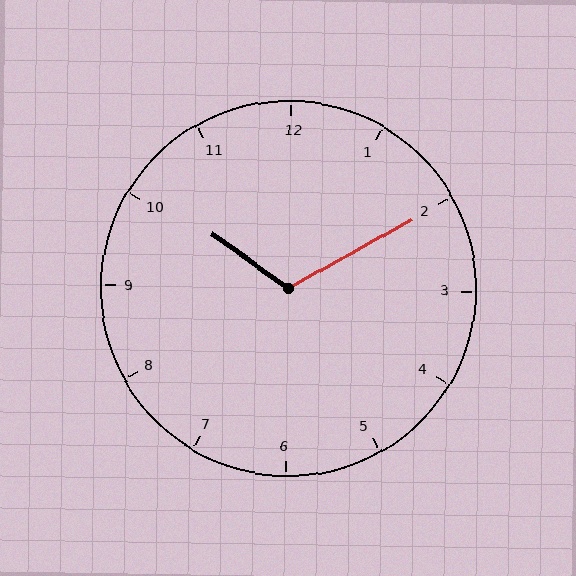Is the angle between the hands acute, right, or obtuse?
It is obtuse.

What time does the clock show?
10:10.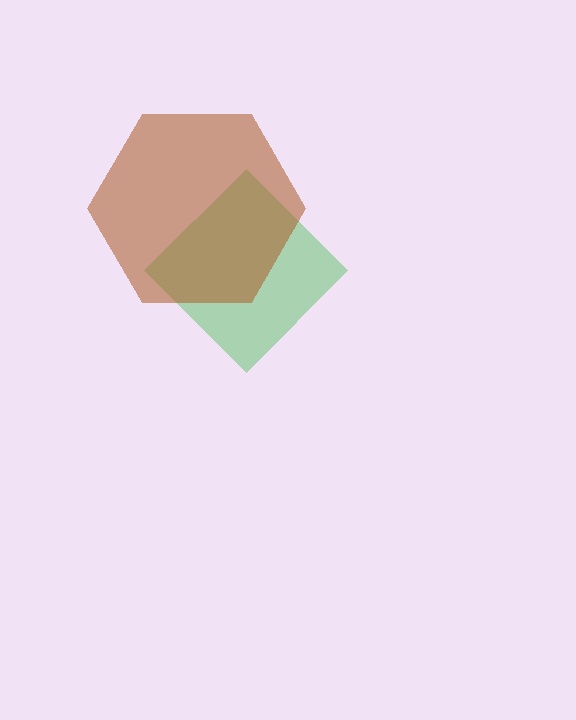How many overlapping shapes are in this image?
There are 2 overlapping shapes in the image.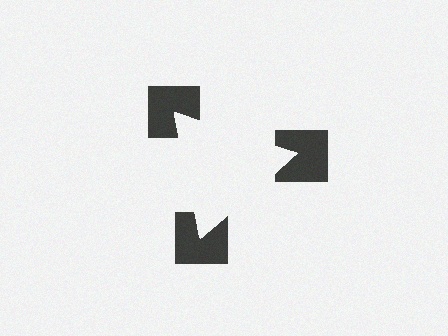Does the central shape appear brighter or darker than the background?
It typically appears slightly brighter than the background, even though no actual brightness change is drawn.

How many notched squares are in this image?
There are 3 — one at each vertex of the illusory triangle.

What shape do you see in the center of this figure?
An illusory triangle — its edges are inferred from the aligned wedge cuts in the notched squares, not physically drawn.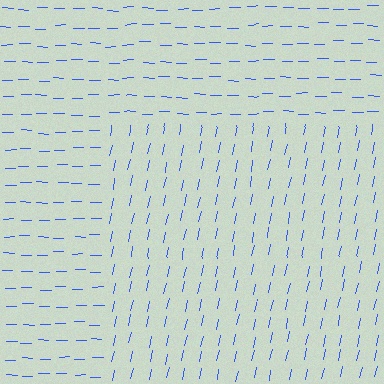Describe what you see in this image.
The image is filled with small blue line segments. A rectangle region in the image has lines oriented differently from the surrounding lines, creating a visible texture boundary.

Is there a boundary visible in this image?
Yes, there is a texture boundary formed by a change in line orientation.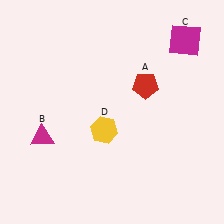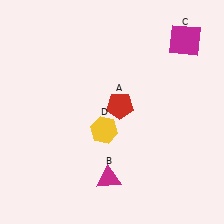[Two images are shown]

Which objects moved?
The objects that moved are: the red pentagon (A), the magenta triangle (B).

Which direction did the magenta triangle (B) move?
The magenta triangle (B) moved right.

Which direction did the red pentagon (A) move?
The red pentagon (A) moved left.